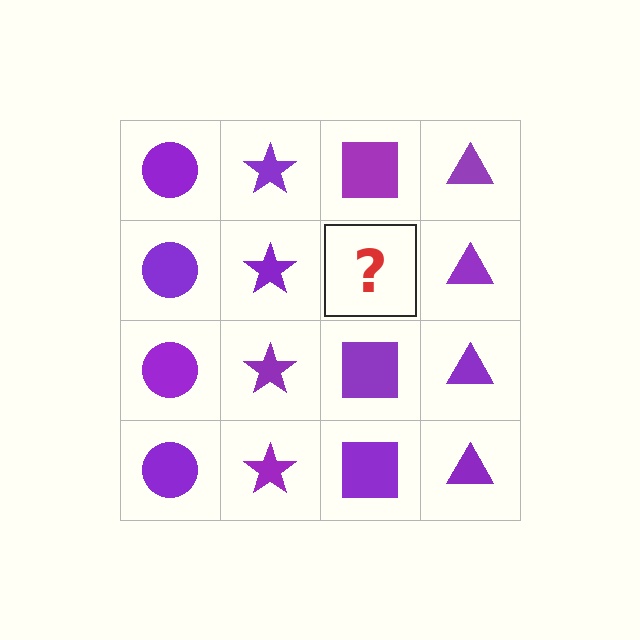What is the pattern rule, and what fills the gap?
The rule is that each column has a consistent shape. The gap should be filled with a purple square.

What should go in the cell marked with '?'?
The missing cell should contain a purple square.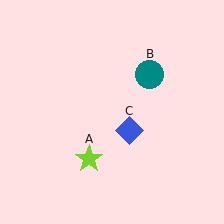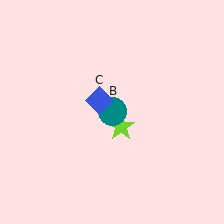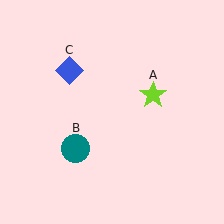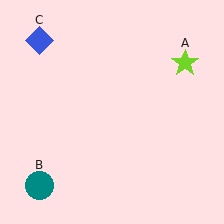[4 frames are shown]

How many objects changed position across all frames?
3 objects changed position: lime star (object A), teal circle (object B), blue diamond (object C).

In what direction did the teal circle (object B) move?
The teal circle (object B) moved down and to the left.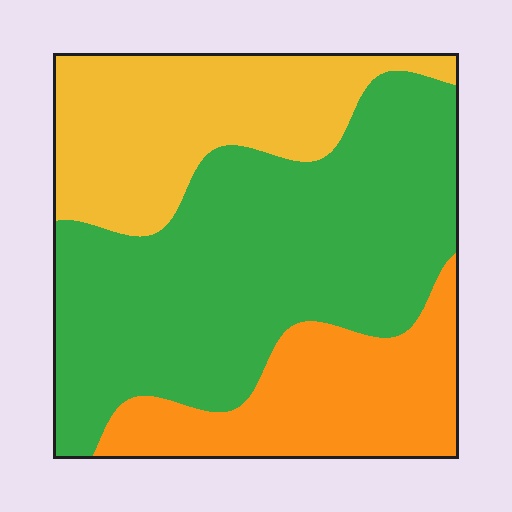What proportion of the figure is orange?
Orange takes up about one fifth (1/5) of the figure.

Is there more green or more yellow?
Green.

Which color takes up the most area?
Green, at roughly 50%.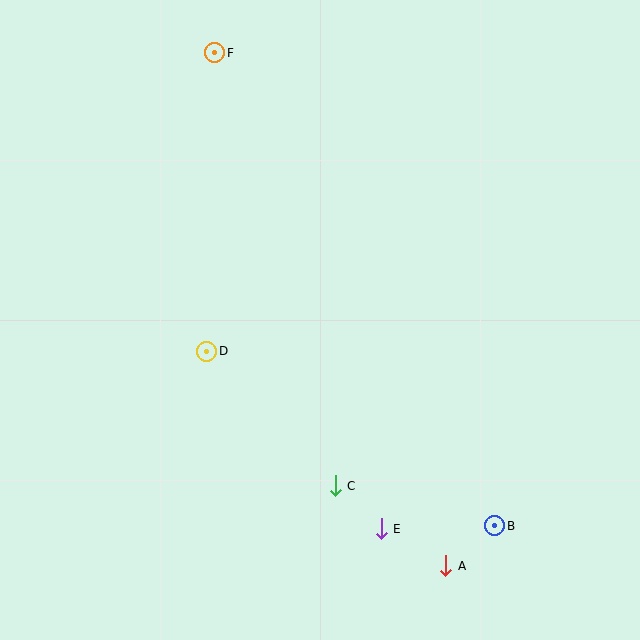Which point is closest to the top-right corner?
Point F is closest to the top-right corner.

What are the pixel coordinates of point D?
Point D is at (207, 351).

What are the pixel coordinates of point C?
Point C is at (335, 486).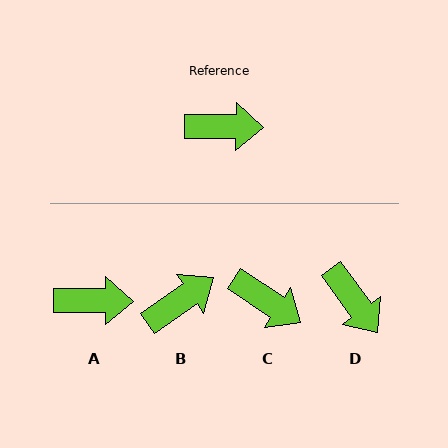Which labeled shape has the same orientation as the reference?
A.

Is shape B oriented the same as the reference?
No, it is off by about 35 degrees.